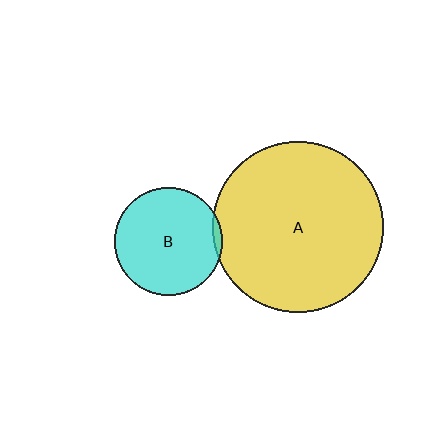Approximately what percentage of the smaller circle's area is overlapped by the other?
Approximately 5%.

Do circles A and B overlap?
Yes.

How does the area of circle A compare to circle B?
Approximately 2.5 times.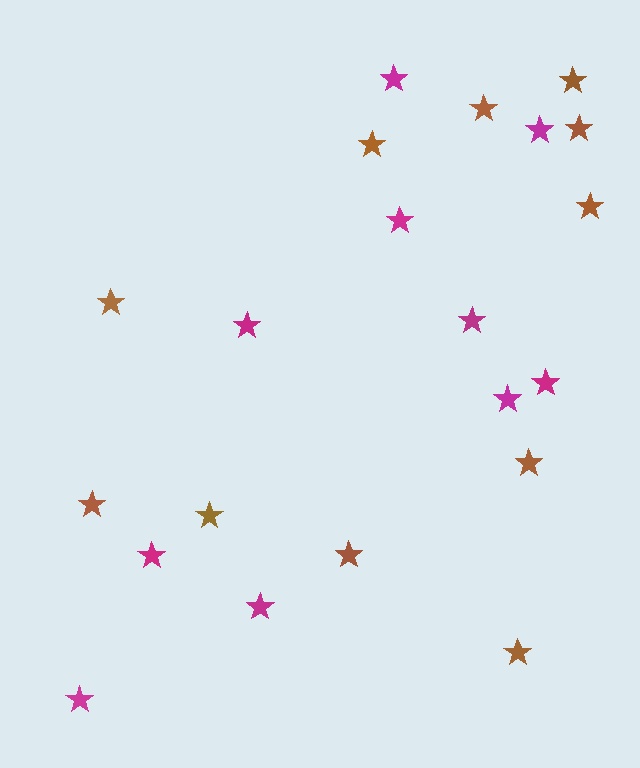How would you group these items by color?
There are 2 groups: one group of brown stars (11) and one group of magenta stars (10).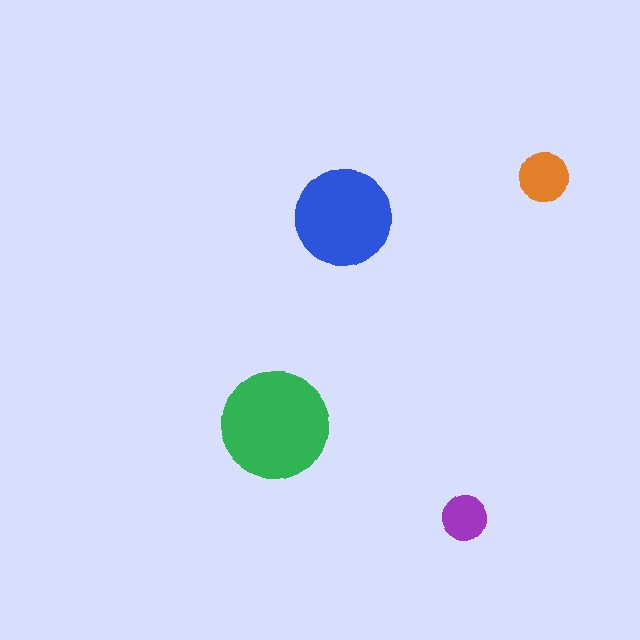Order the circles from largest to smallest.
the green one, the blue one, the orange one, the purple one.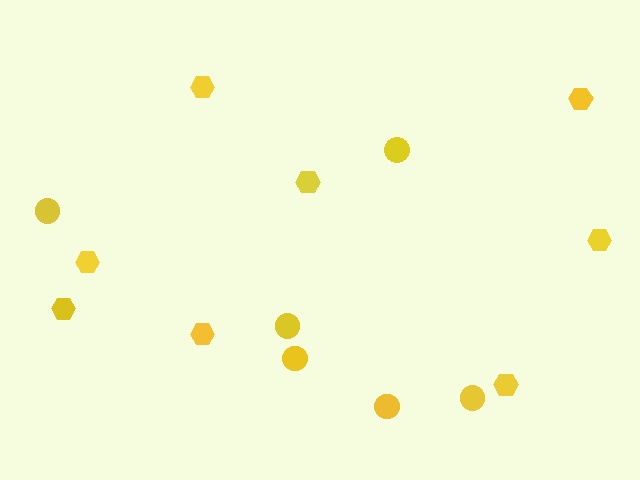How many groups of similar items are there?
There are 2 groups: one group of circles (6) and one group of hexagons (8).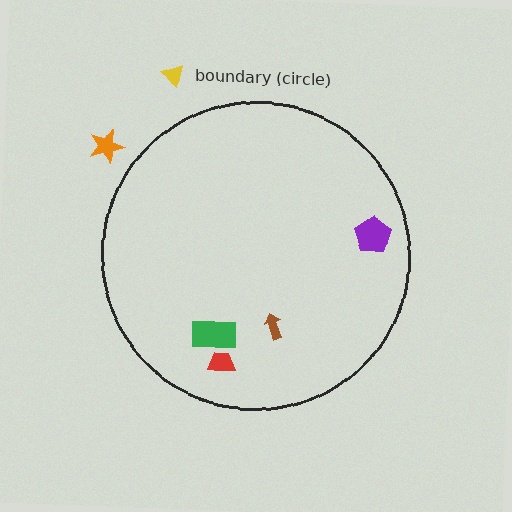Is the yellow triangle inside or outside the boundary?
Outside.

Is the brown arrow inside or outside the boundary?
Inside.